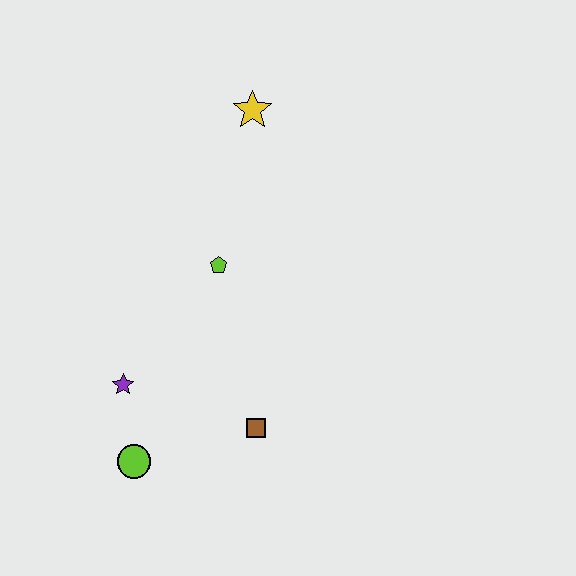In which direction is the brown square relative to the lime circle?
The brown square is to the right of the lime circle.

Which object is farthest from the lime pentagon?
The lime circle is farthest from the lime pentagon.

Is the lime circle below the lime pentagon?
Yes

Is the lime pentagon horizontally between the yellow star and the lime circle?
Yes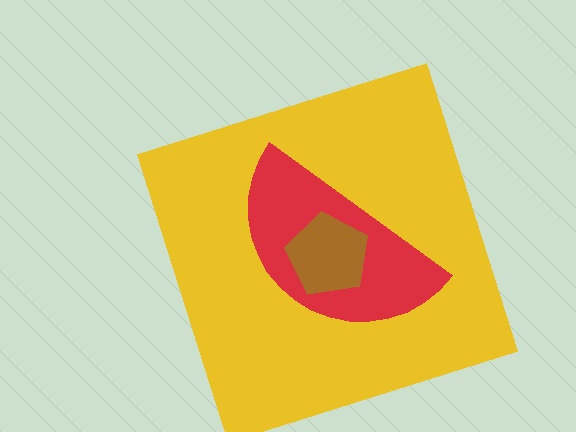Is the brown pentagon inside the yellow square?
Yes.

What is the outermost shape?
The yellow square.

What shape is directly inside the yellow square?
The red semicircle.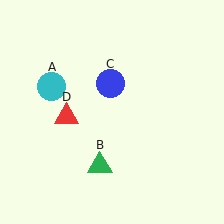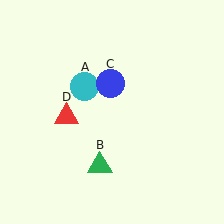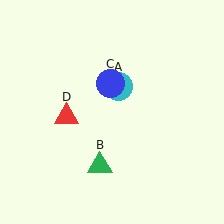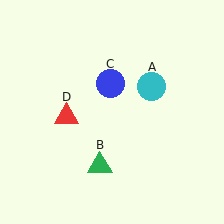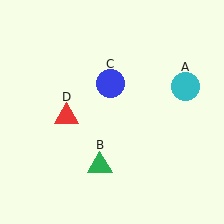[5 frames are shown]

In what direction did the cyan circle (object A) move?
The cyan circle (object A) moved right.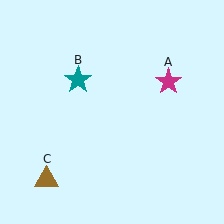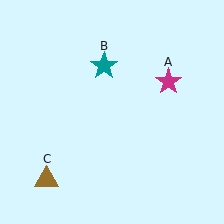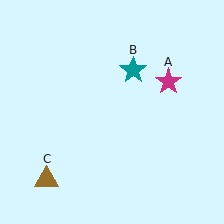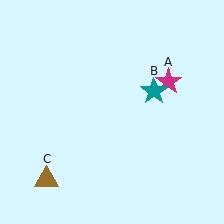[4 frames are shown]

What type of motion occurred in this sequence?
The teal star (object B) rotated clockwise around the center of the scene.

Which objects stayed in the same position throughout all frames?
Magenta star (object A) and brown triangle (object C) remained stationary.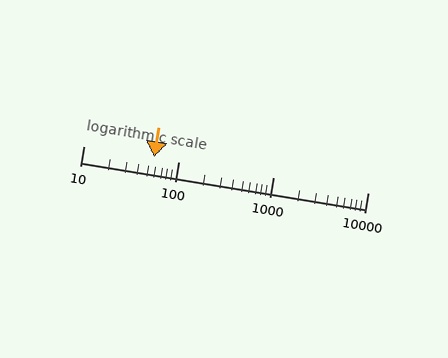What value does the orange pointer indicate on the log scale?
The pointer indicates approximately 56.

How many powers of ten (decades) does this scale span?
The scale spans 3 decades, from 10 to 10000.